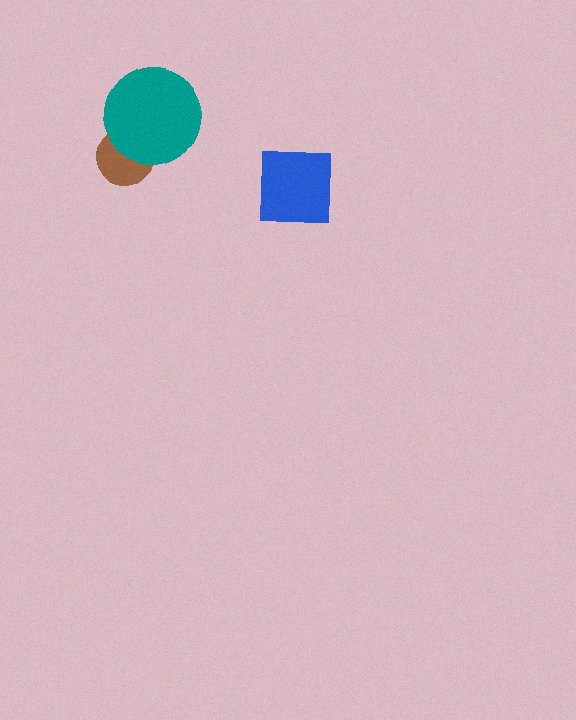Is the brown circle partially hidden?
Yes, it is partially covered by another shape.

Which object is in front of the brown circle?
The teal circle is in front of the brown circle.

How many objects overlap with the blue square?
0 objects overlap with the blue square.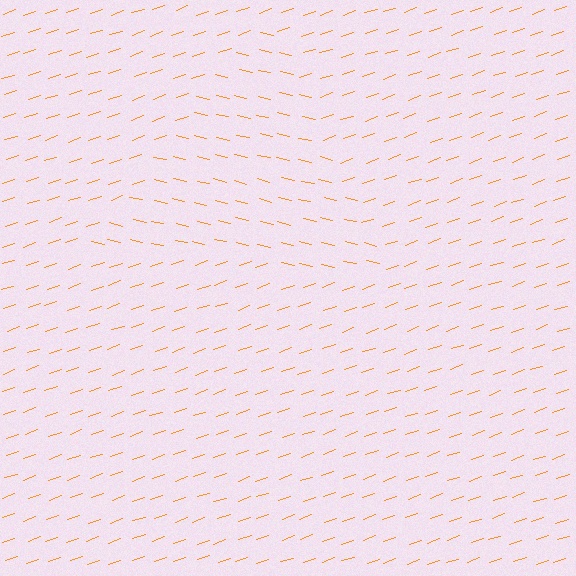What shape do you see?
I see a triangle.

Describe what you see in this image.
The image is filled with small orange line segments. A triangle region in the image has lines oriented differently from the surrounding lines, creating a visible texture boundary.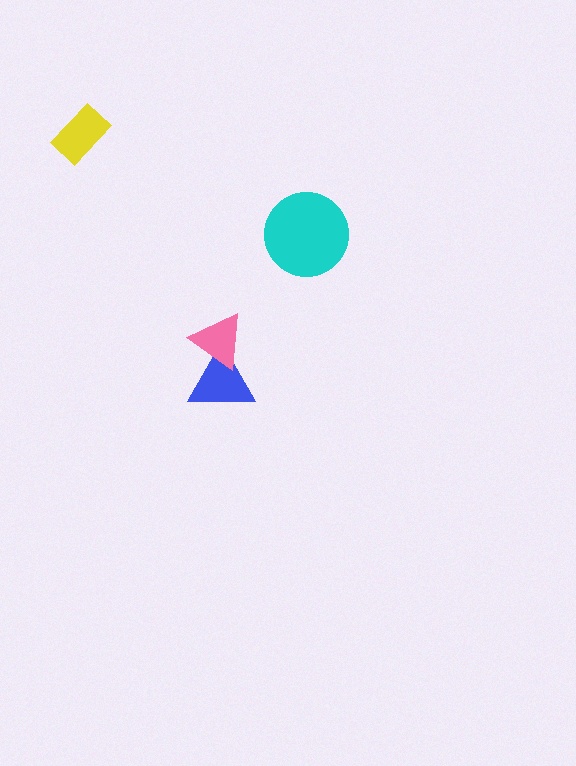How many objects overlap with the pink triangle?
1 object overlaps with the pink triangle.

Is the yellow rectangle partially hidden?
No, no other shape covers it.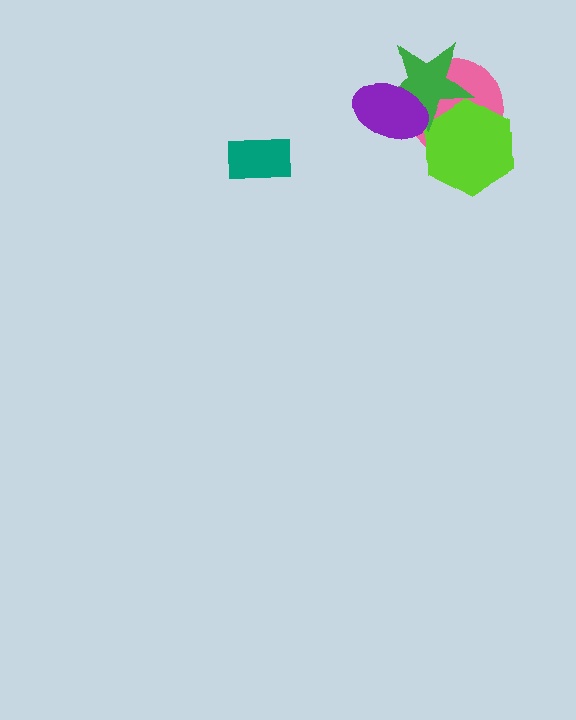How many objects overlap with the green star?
3 objects overlap with the green star.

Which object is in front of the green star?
The purple ellipse is in front of the green star.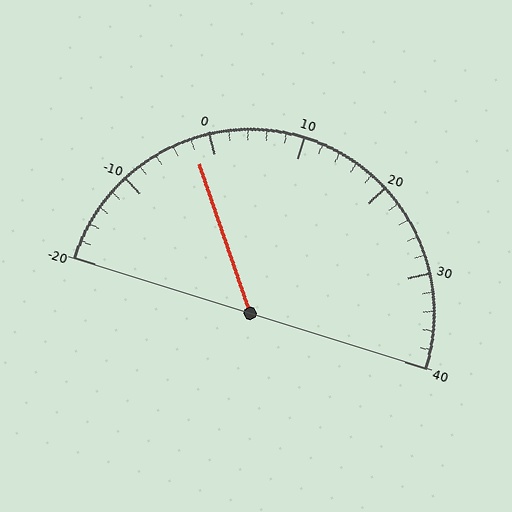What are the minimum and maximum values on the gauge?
The gauge ranges from -20 to 40.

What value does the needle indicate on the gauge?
The needle indicates approximately -2.